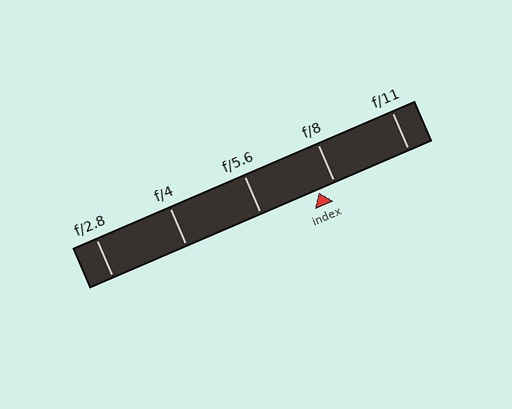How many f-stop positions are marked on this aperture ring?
There are 5 f-stop positions marked.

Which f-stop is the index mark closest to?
The index mark is closest to f/8.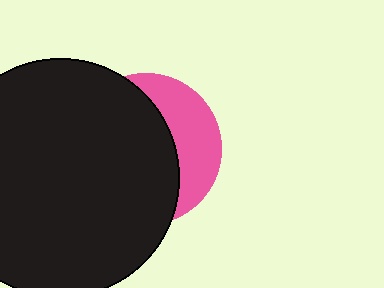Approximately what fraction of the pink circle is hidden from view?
Roughly 67% of the pink circle is hidden behind the black circle.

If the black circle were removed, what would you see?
You would see the complete pink circle.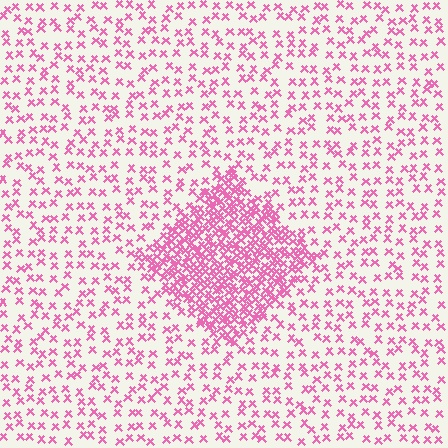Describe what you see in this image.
The image contains small pink elements arranged at two different densities. A diamond-shaped region is visible where the elements are more densely packed than the surrounding area.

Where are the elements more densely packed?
The elements are more densely packed inside the diamond boundary.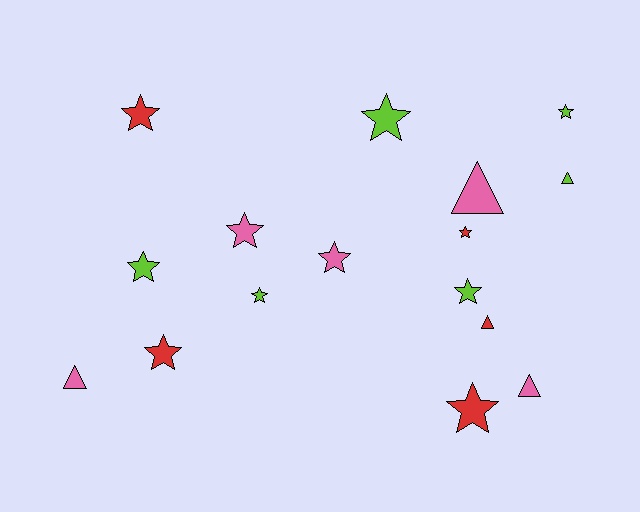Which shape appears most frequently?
Star, with 11 objects.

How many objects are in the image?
There are 16 objects.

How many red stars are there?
There are 4 red stars.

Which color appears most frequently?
Lime, with 6 objects.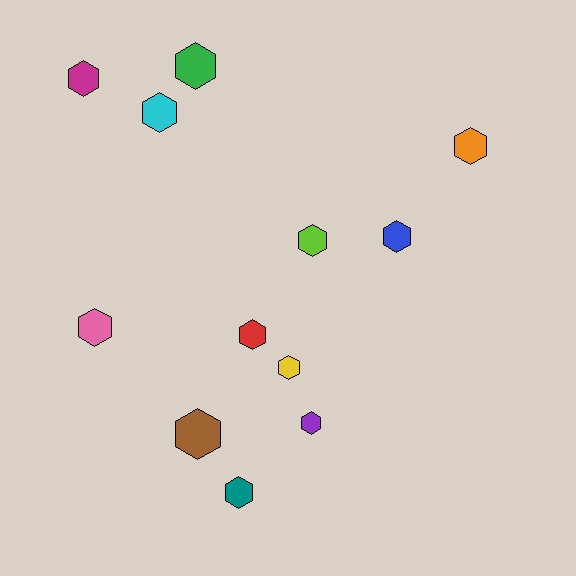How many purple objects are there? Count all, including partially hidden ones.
There is 1 purple object.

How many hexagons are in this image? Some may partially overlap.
There are 12 hexagons.